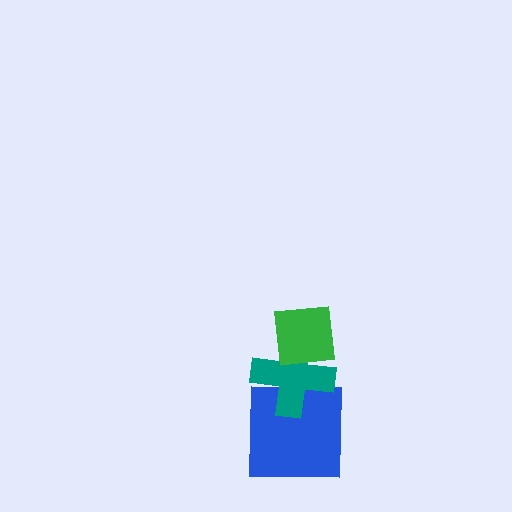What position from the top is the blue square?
The blue square is 3rd from the top.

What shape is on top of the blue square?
The teal cross is on top of the blue square.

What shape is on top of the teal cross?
The green square is on top of the teal cross.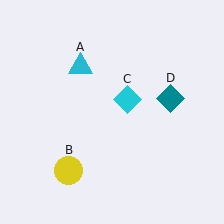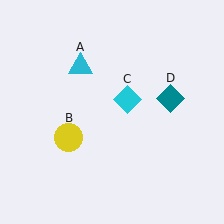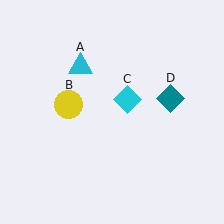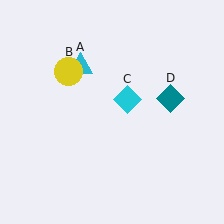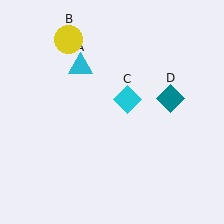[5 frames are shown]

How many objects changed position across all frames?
1 object changed position: yellow circle (object B).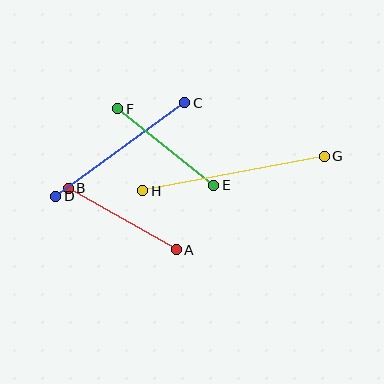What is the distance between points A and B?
The distance is approximately 124 pixels.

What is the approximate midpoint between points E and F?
The midpoint is at approximately (166, 147) pixels.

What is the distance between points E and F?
The distance is approximately 123 pixels.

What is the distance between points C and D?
The distance is approximately 160 pixels.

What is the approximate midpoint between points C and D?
The midpoint is at approximately (120, 149) pixels.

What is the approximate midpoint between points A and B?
The midpoint is at approximately (122, 219) pixels.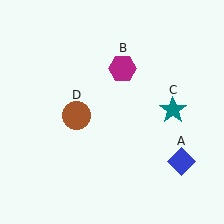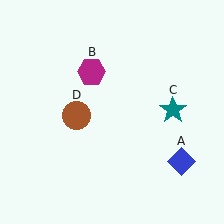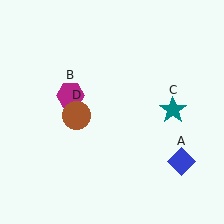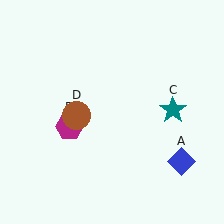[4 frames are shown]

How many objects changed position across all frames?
1 object changed position: magenta hexagon (object B).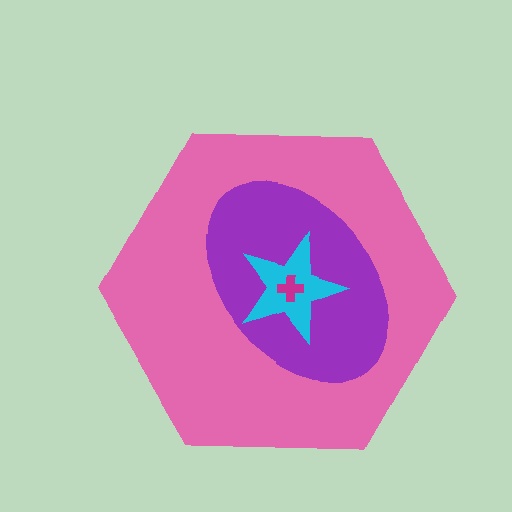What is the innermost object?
The magenta cross.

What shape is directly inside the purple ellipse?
The cyan star.